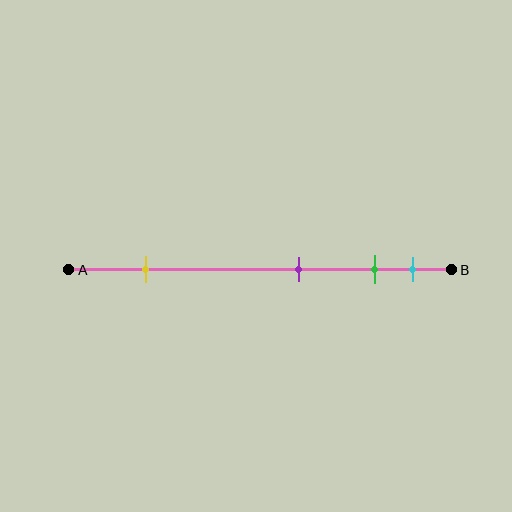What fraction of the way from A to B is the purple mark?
The purple mark is approximately 60% (0.6) of the way from A to B.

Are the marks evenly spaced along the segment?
No, the marks are not evenly spaced.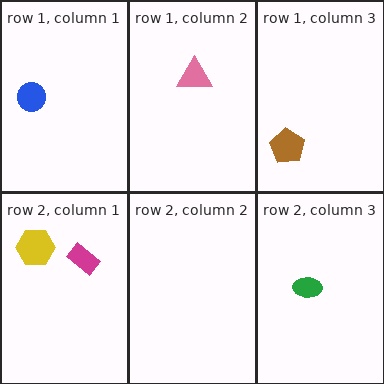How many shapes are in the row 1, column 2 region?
1.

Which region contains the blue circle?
The row 1, column 1 region.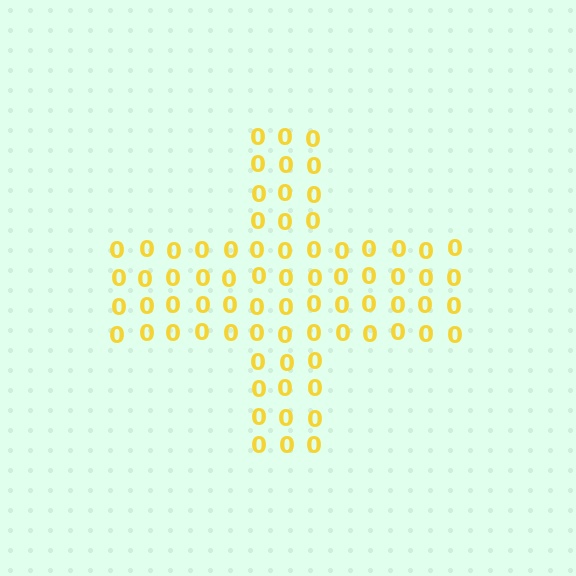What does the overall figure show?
The overall figure shows a cross.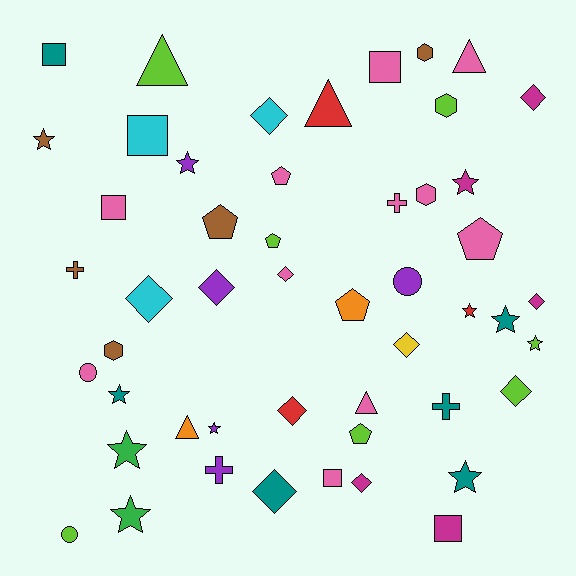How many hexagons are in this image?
There are 4 hexagons.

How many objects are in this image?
There are 50 objects.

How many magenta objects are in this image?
There are 5 magenta objects.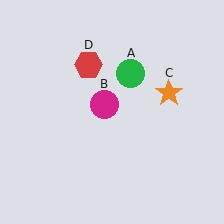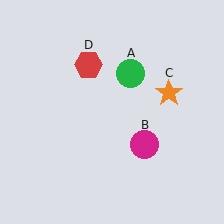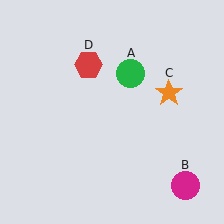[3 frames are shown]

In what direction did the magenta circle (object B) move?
The magenta circle (object B) moved down and to the right.